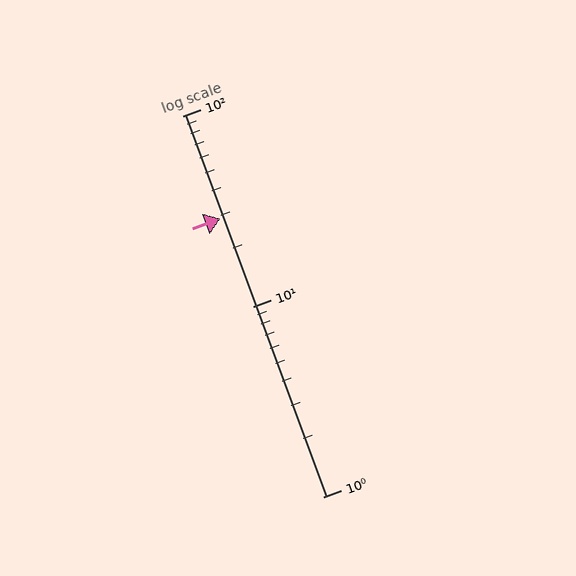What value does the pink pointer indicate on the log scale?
The pointer indicates approximately 29.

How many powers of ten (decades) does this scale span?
The scale spans 2 decades, from 1 to 100.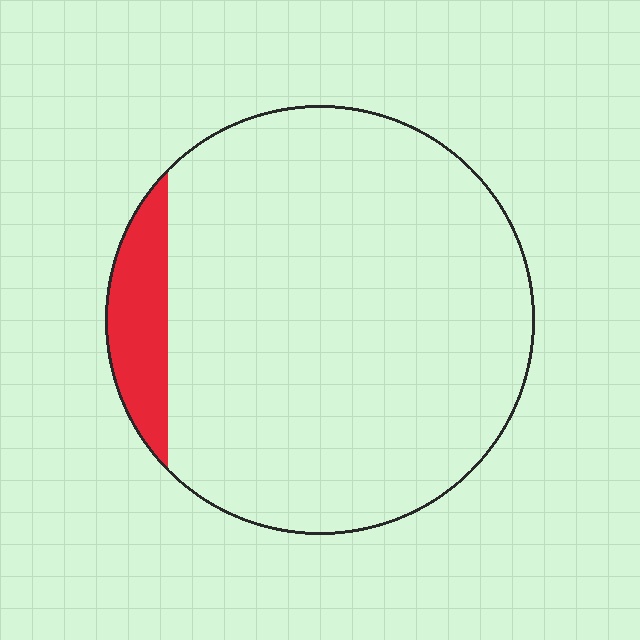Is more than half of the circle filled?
No.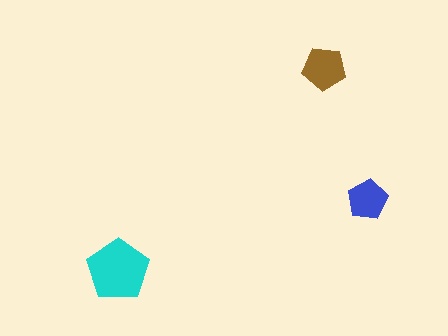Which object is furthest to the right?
The blue pentagon is rightmost.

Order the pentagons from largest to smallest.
the cyan one, the brown one, the blue one.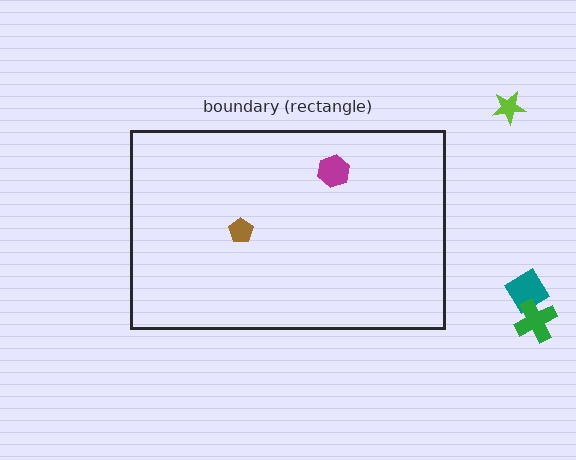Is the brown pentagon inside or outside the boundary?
Inside.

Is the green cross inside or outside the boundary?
Outside.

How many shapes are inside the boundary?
2 inside, 3 outside.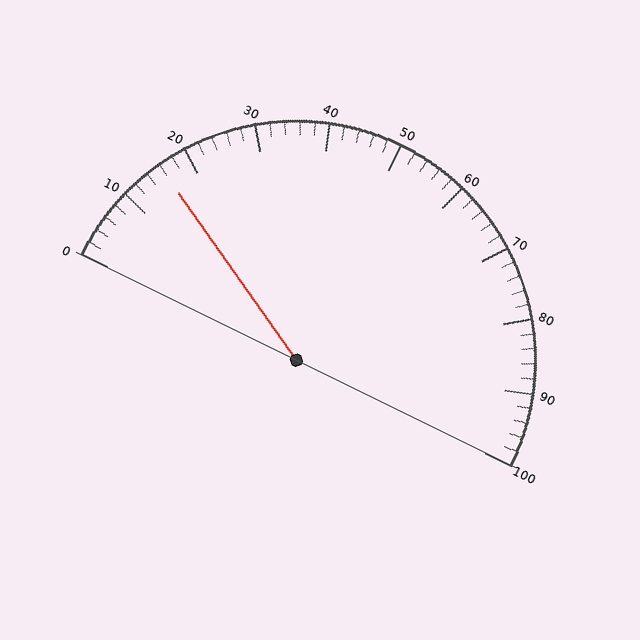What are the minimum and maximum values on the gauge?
The gauge ranges from 0 to 100.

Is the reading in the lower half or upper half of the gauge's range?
The reading is in the lower half of the range (0 to 100).